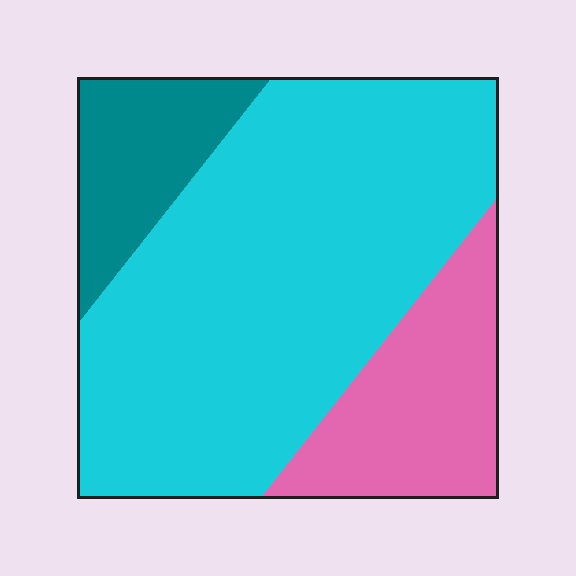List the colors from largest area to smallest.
From largest to smallest: cyan, pink, teal.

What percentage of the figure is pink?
Pink covers 20% of the figure.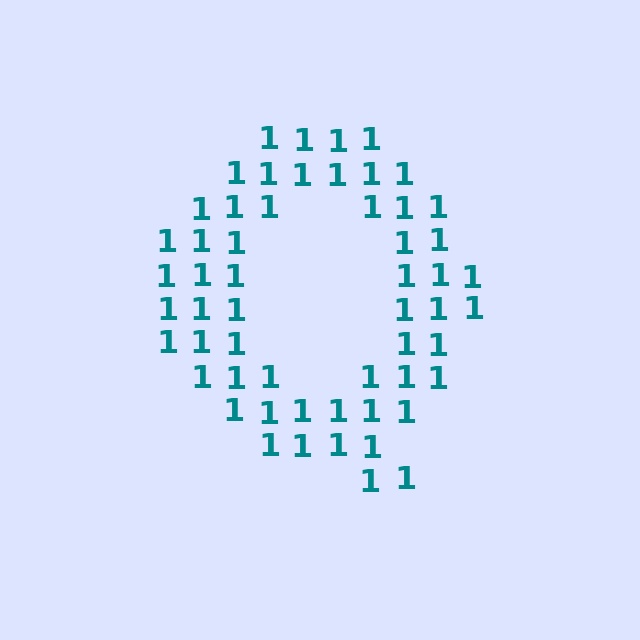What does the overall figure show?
The overall figure shows the letter Q.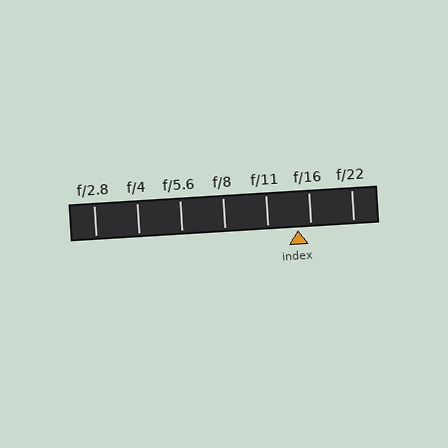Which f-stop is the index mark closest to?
The index mark is closest to f/16.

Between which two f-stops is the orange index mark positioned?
The index mark is between f/11 and f/16.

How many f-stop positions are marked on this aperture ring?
There are 7 f-stop positions marked.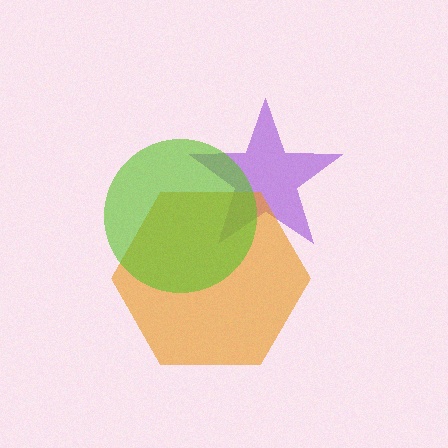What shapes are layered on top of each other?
The layered shapes are: a purple star, an orange hexagon, a lime circle.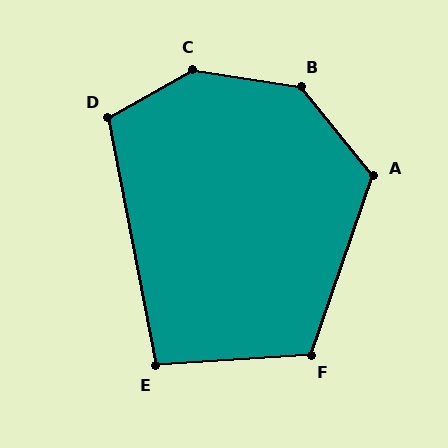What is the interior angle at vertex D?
Approximately 109 degrees (obtuse).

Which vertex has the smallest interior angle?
E, at approximately 97 degrees.